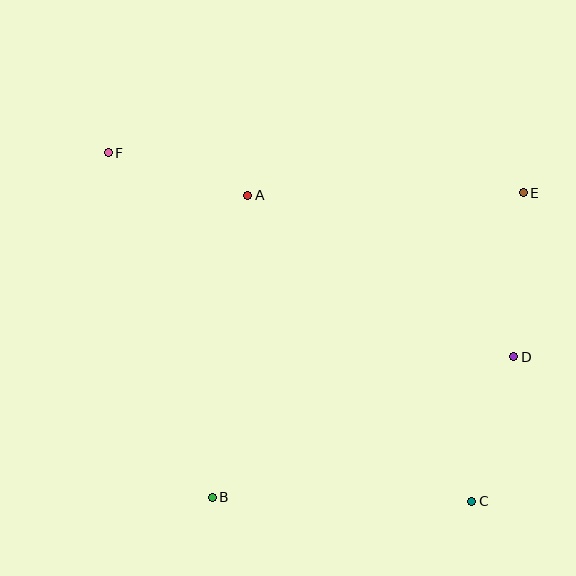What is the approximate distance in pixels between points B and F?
The distance between B and F is approximately 359 pixels.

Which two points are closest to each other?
Points A and F are closest to each other.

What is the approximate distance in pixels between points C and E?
The distance between C and E is approximately 313 pixels.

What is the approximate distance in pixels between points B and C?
The distance between B and C is approximately 260 pixels.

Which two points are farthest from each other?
Points C and F are farthest from each other.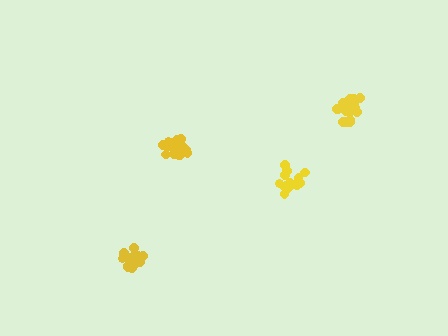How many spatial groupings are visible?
There are 4 spatial groupings.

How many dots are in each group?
Group 1: 19 dots, Group 2: 19 dots, Group 3: 18 dots, Group 4: 19 dots (75 total).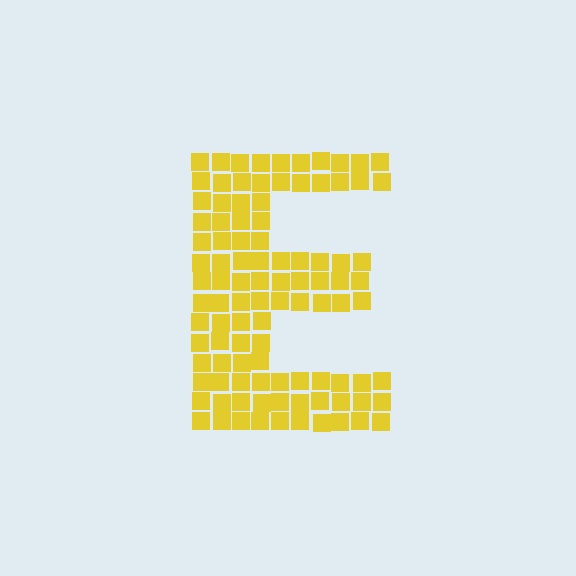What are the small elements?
The small elements are squares.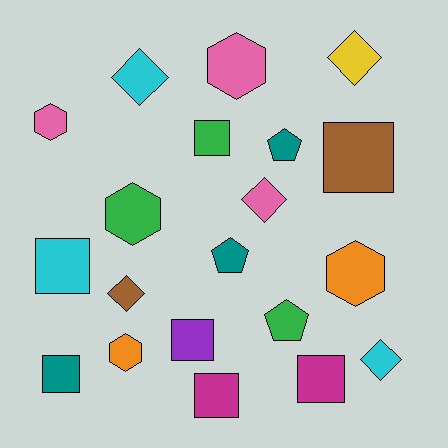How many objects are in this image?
There are 20 objects.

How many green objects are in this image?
There are 3 green objects.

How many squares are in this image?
There are 7 squares.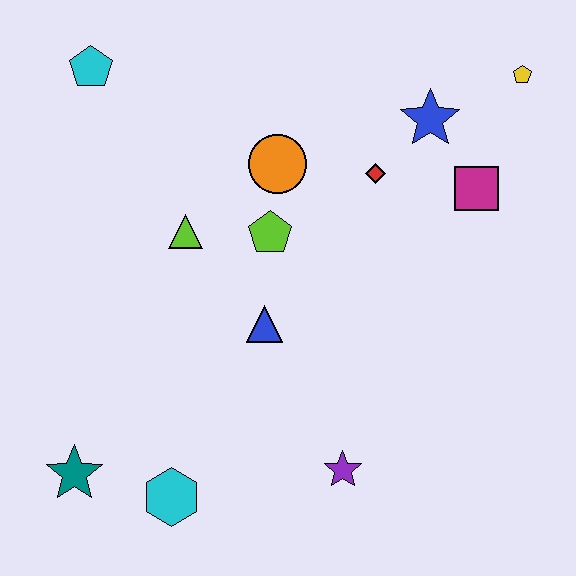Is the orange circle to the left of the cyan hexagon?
No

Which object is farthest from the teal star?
The yellow pentagon is farthest from the teal star.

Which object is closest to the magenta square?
The blue star is closest to the magenta square.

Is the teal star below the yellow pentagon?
Yes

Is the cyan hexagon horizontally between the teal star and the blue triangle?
Yes